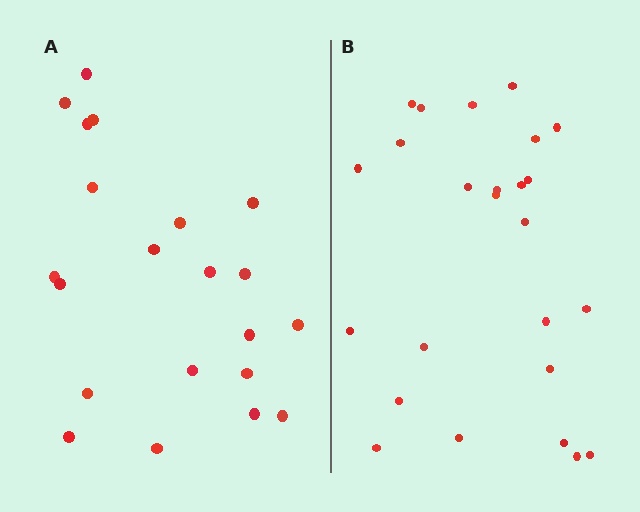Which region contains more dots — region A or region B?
Region B (the right region) has more dots.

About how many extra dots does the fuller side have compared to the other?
Region B has about 4 more dots than region A.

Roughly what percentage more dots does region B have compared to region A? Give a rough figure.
About 20% more.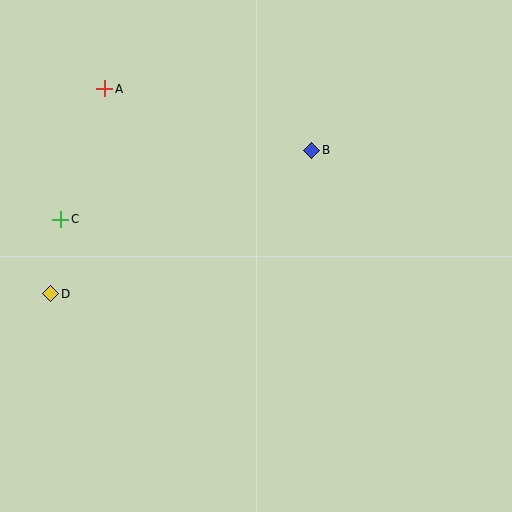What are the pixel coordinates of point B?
Point B is at (312, 150).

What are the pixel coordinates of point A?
Point A is at (105, 89).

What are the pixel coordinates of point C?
Point C is at (61, 219).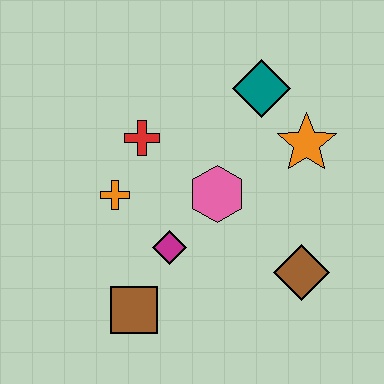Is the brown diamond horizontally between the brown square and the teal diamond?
No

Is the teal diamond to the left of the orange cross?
No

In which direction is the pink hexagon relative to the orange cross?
The pink hexagon is to the right of the orange cross.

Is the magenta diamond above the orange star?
No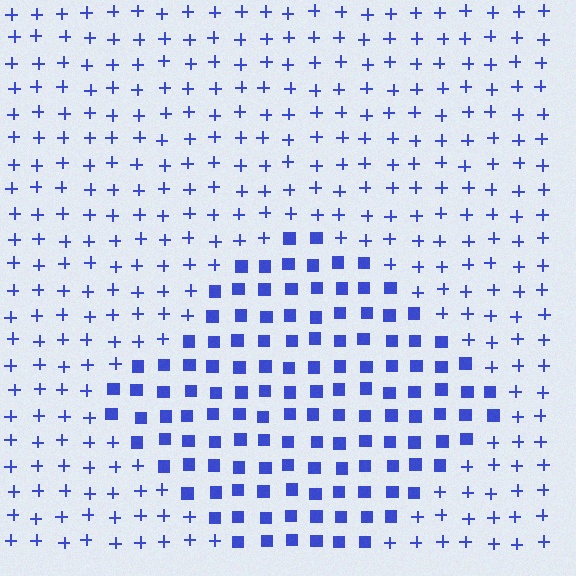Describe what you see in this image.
The image is filled with small blue elements arranged in a uniform grid. A diamond-shaped region contains squares, while the surrounding area contains plus signs. The boundary is defined purely by the change in element shape.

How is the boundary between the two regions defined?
The boundary is defined by a change in element shape: squares inside vs. plus signs outside. All elements share the same color and spacing.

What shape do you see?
I see a diamond.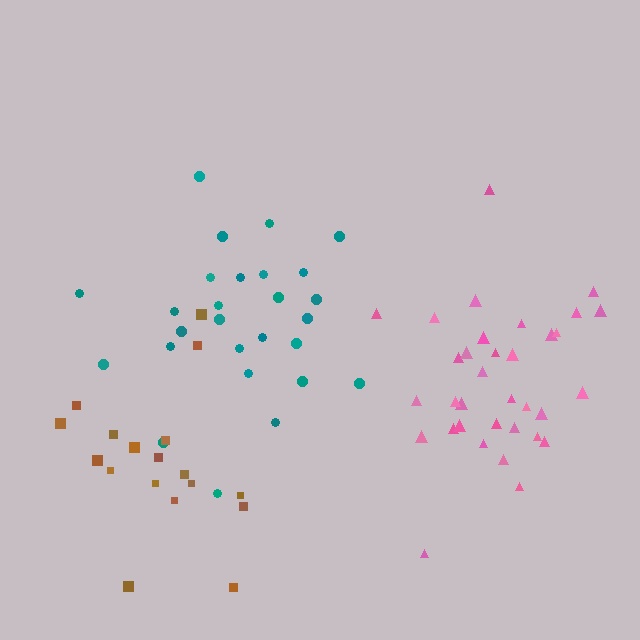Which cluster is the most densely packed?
Pink.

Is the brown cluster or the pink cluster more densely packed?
Pink.